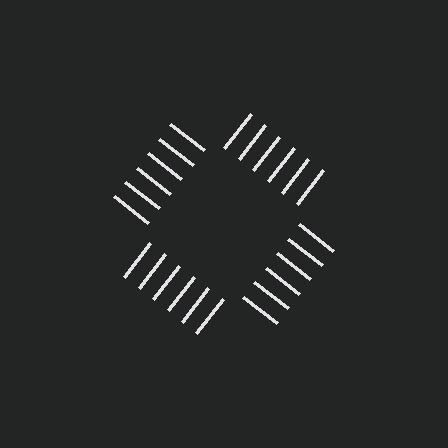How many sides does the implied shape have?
4 sides — the line-ends trace a square.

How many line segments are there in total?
24 — 6 along each of the 4 edges.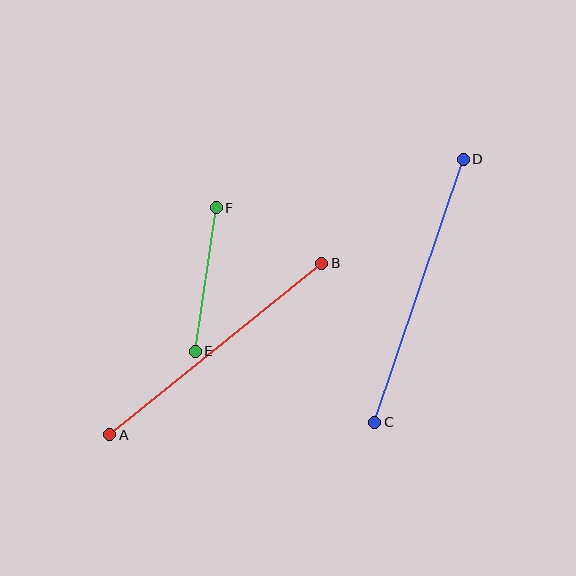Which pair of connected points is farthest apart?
Points C and D are farthest apart.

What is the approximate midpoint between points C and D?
The midpoint is at approximately (419, 291) pixels.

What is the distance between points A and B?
The distance is approximately 273 pixels.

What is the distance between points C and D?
The distance is approximately 278 pixels.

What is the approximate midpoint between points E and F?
The midpoint is at approximately (206, 280) pixels.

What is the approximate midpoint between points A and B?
The midpoint is at approximately (216, 349) pixels.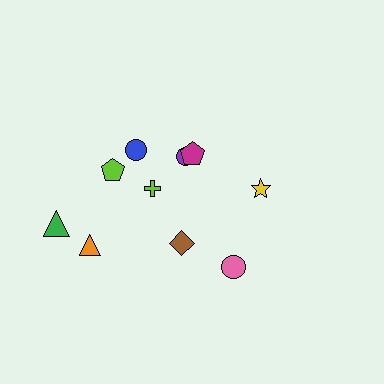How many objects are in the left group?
There are 6 objects.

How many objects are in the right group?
There are 4 objects.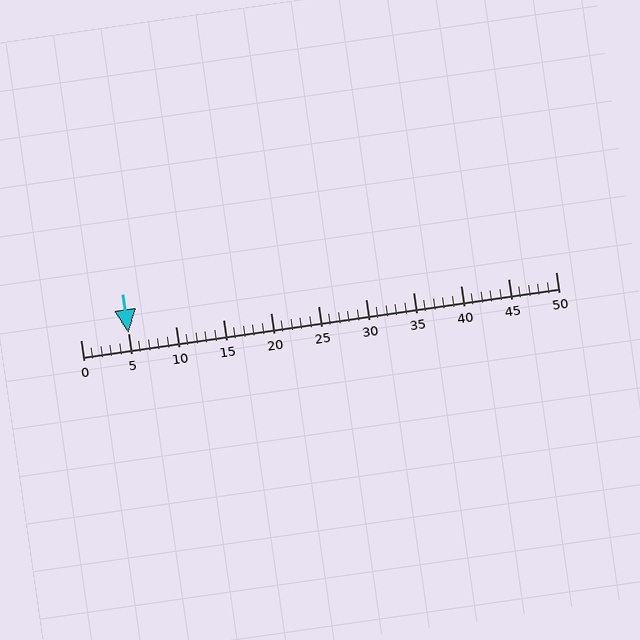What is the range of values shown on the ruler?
The ruler shows values from 0 to 50.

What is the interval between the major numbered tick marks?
The major tick marks are spaced 5 units apart.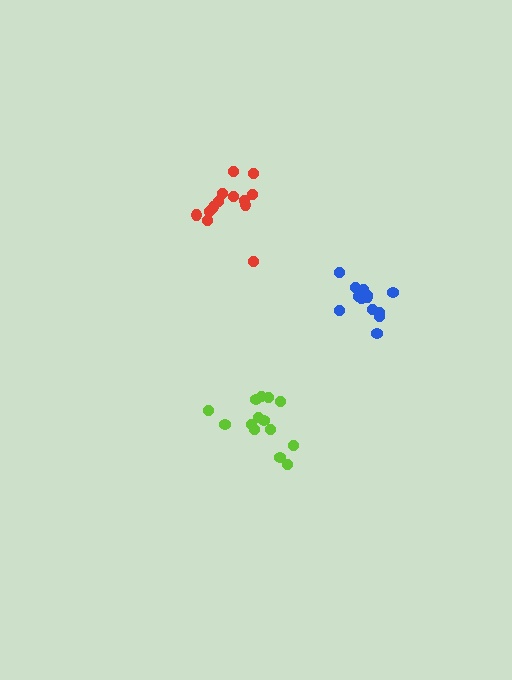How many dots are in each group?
Group 1: 14 dots, Group 2: 13 dots, Group 3: 13 dots (40 total).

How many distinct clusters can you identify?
There are 3 distinct clusters.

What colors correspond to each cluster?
The clusters are colored: lime, red, blue.